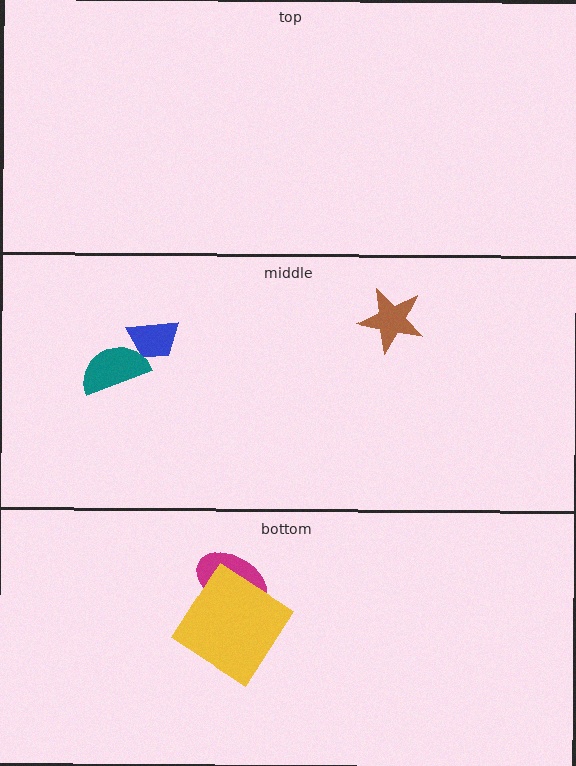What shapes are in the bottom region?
The magenta ellipse, the yellow diamond.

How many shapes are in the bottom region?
2.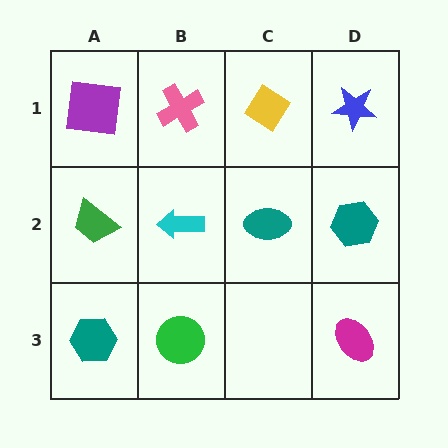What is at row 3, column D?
A magenta ellipse.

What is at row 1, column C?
A yellow diamond.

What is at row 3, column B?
A green circle.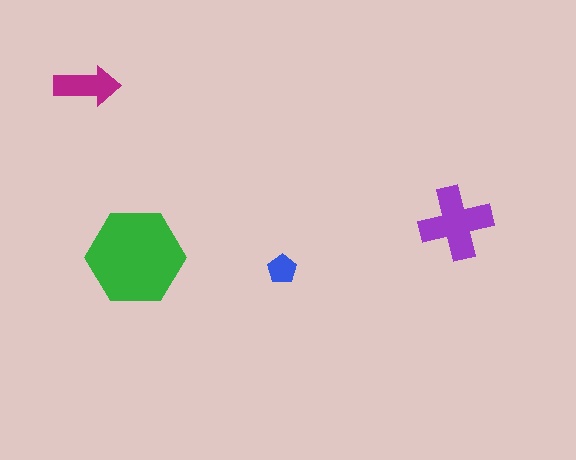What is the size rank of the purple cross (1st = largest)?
2nd.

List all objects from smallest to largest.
The blue pentagon, the magenta arrow, the purple cross, the green hexagon.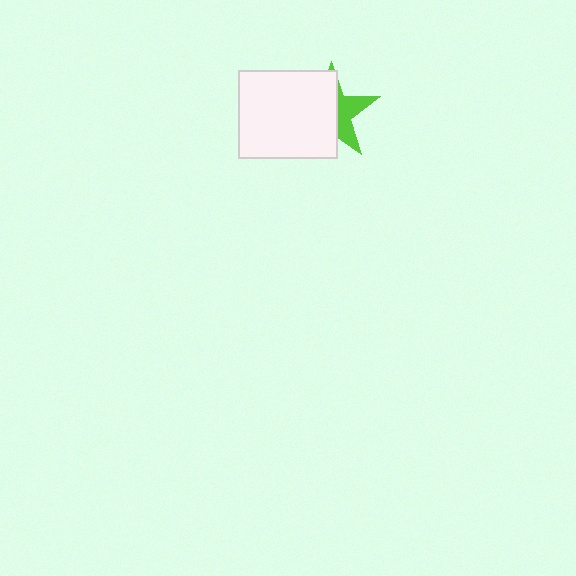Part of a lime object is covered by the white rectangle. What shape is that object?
It is a star.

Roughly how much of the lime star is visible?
A small part of it is visible (roughly 38%).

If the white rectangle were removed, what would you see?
You would see the complete lime star.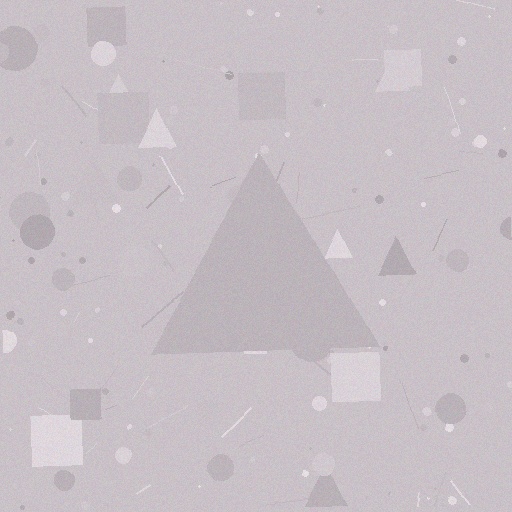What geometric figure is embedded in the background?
A triangle is embedded in the background.